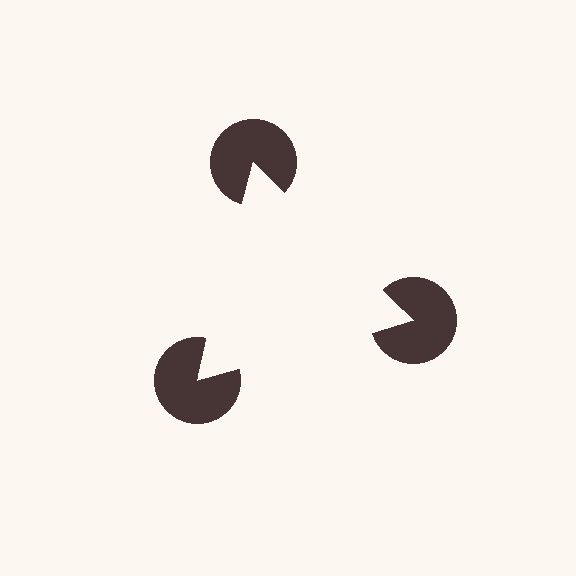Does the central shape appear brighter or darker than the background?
It typically appears slightly brighter than the background, even though no actual brightness change is drawn.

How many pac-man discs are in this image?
There are 3 — one at each vertex of the illusory triangle.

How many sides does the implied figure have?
3 sides.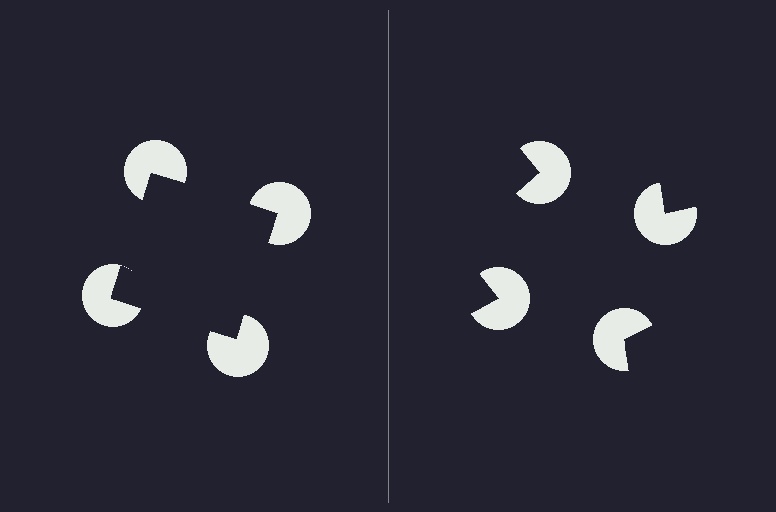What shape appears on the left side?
An illusory square.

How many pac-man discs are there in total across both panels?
8 — 4 on each side.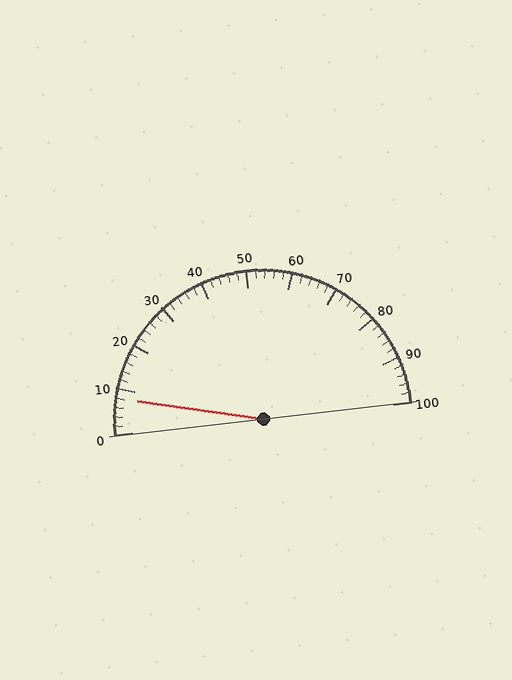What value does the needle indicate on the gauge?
The needle indicates approximately 8.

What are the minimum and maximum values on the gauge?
The gauge ranges from 0 to 100.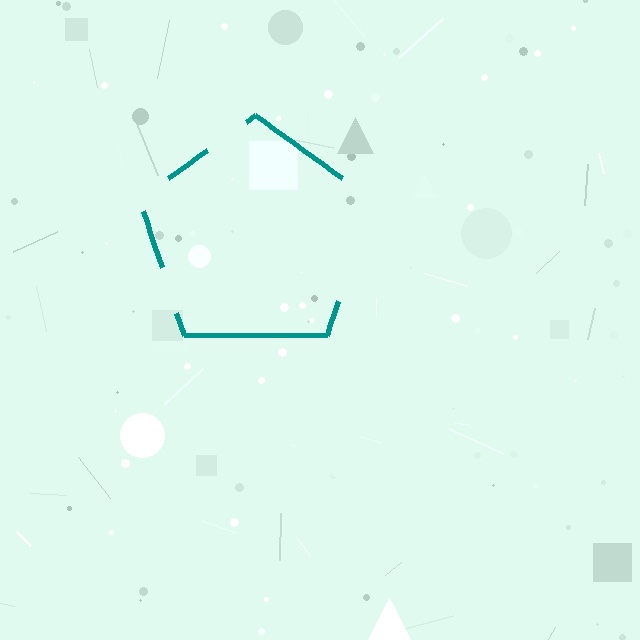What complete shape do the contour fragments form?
The contour fragments form a pentagon.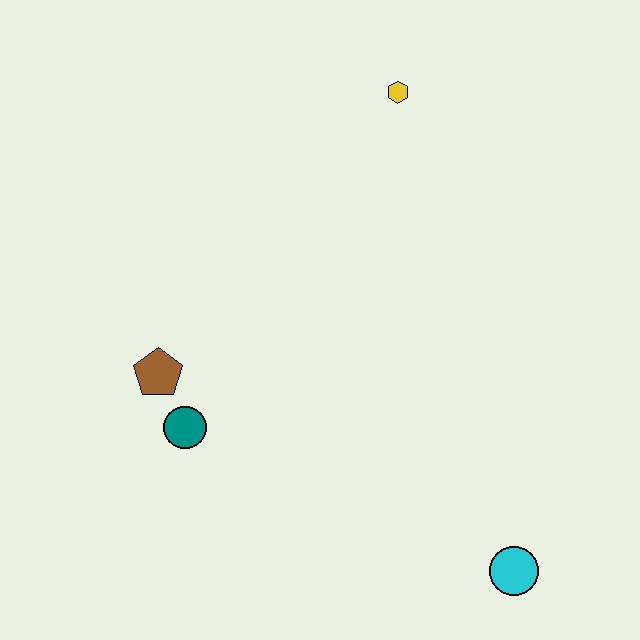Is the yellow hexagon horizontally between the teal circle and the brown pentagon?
No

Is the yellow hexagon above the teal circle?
Yes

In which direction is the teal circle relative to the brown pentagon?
The teal circle is below the brown pentagon.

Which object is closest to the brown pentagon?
The teal circle is closest to the brown pentagon.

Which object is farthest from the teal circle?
The yellow hexagon is farthest from the teal circle.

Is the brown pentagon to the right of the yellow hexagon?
No